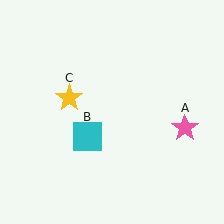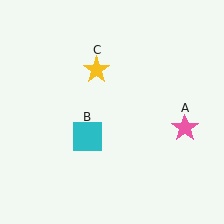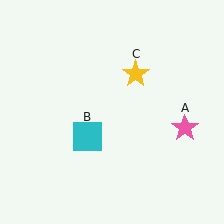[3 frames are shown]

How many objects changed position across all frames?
1 object changed position: yellow star (object C).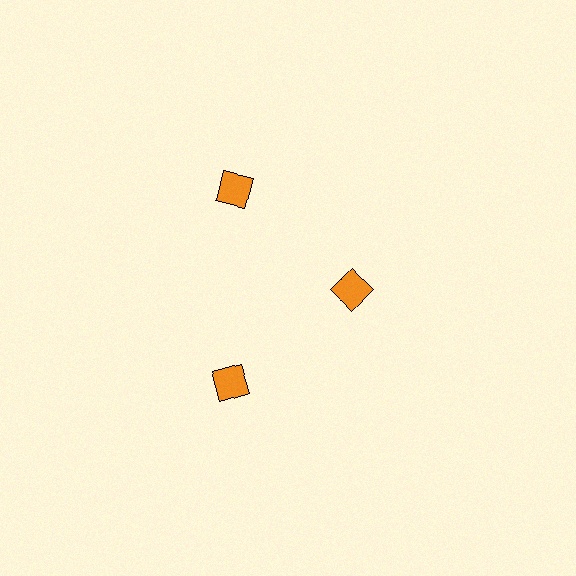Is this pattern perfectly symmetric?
No. The 3 orange diamonds are arranged in a ring, but one element near the 3 o'clock position is pulled inward toward the center, breaking the 3-fold rotational symmetry.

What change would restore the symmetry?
The symmetry would be restored by moving it outward, back onto the ring so that all 3 diamonds sit at equal angles and equal distance from the center.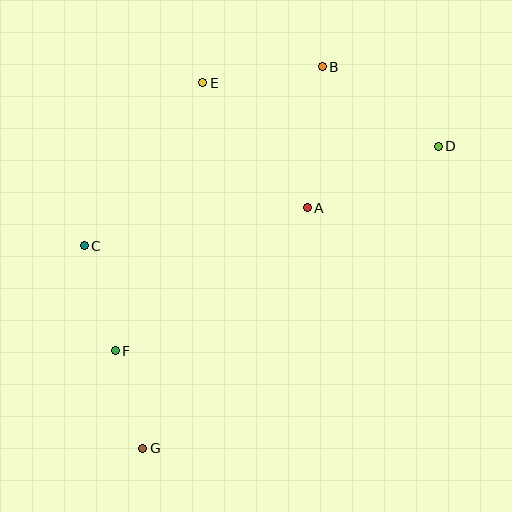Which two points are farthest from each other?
Points D and G are farthest from each other.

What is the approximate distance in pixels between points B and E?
The distance between B and E is approximately 120 pixels.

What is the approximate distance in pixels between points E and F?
The distance between E and F is approximately 282 pixels.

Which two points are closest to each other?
Points F and G are closest to each other.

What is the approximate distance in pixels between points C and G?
The distance between C and G is approximately 211 pixels.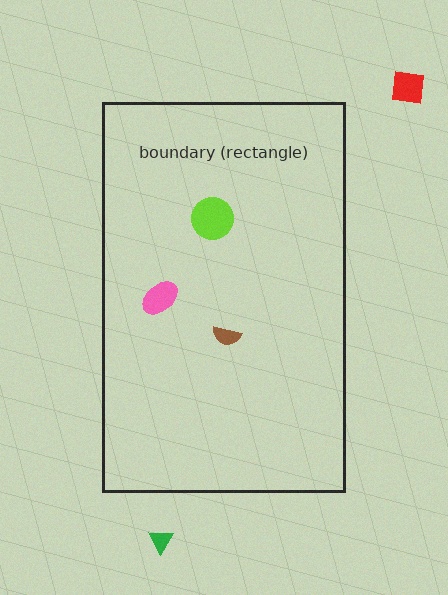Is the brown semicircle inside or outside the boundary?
Inside.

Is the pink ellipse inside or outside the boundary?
Inside.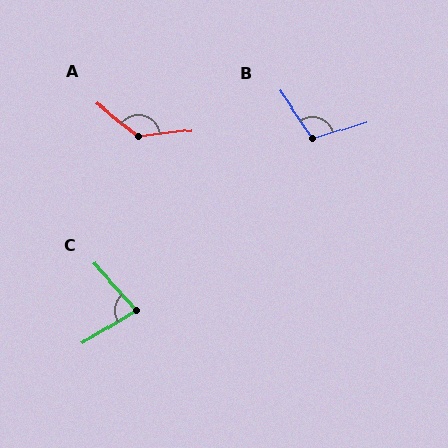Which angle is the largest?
A, at approximately 136 degrees.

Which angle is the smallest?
C, at approximately 80 degrees.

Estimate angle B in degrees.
Approximately 107 degrees.